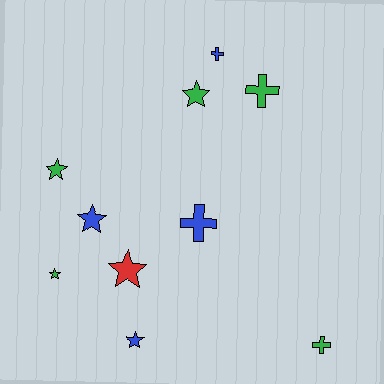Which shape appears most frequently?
Star, with 6 objects.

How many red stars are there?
There is 1 red star.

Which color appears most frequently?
Green, with 5 objects.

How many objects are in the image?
There are 10 objects.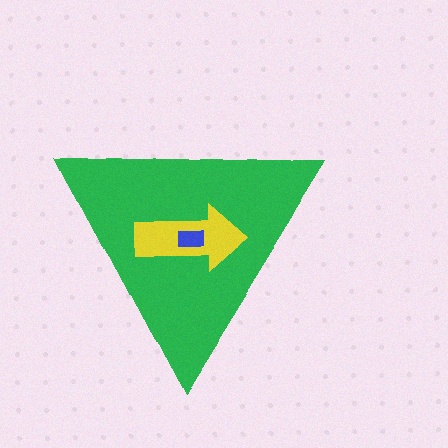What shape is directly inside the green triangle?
The yellow arrow.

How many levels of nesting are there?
3.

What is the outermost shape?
The green triangle.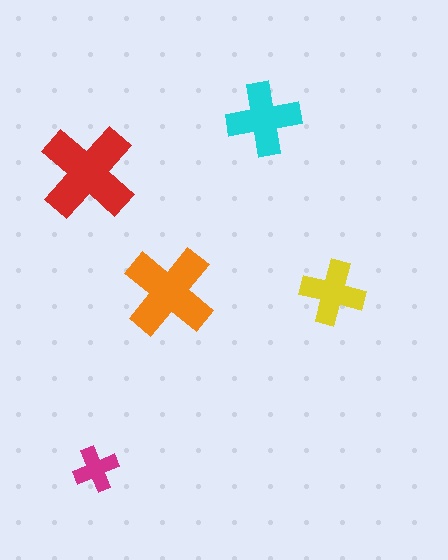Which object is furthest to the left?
The red cross is leftmost.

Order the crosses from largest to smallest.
the red one, the orange one, the cyan one, the yellow one, the magenta one.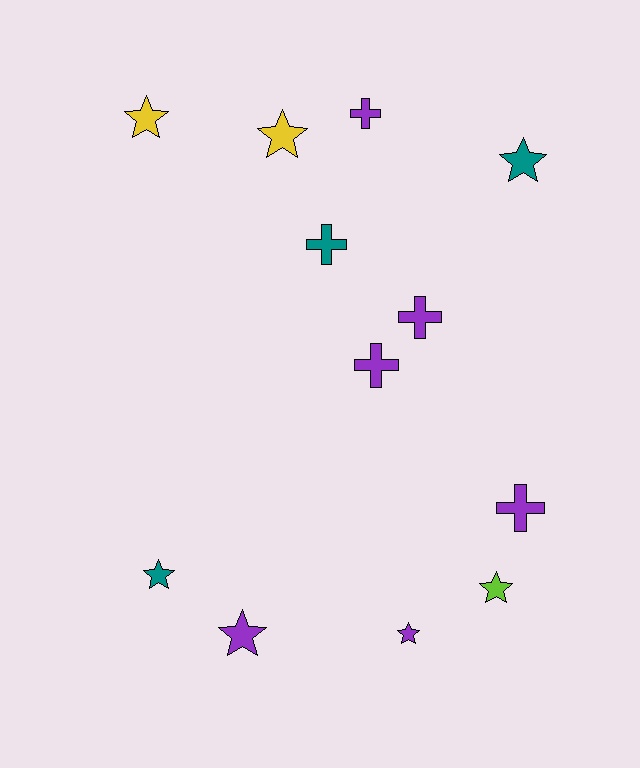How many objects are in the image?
There are 12 objects.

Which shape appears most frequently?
Star, with 7 objects.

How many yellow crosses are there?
There are no yellow crosses.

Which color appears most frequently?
Purple, with 6 objects.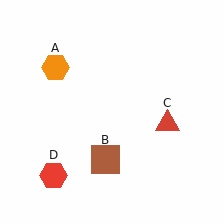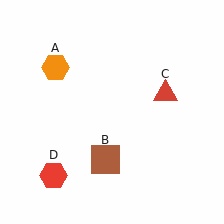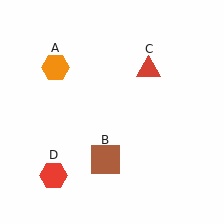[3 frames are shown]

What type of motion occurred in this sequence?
The red triangle (object C) rotated counterclockwise around the center of the scene.